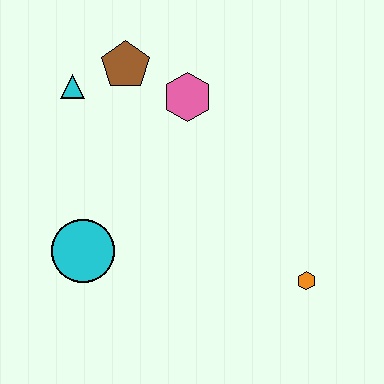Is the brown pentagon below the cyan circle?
No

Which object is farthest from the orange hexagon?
The cyan triangle is farthest from the orange hexagon.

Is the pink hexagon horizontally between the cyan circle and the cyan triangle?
No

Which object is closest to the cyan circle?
The cyan triangle is closest to the cyan circle.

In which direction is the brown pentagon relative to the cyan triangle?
The brown pentagon is to the right of the cyan triangle.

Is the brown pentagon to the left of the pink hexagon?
Yes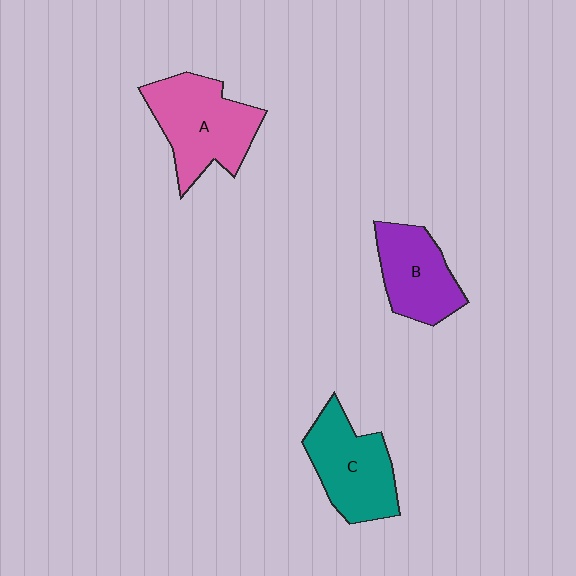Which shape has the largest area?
Shape A (pink).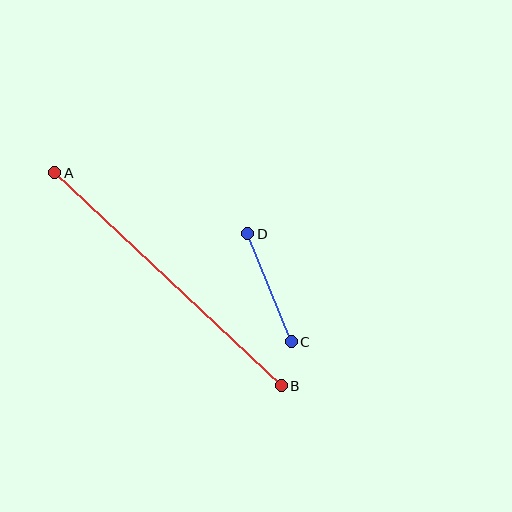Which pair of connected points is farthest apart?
Points A and B are farthest apart.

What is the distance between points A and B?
The distance is approximately 311 pixels.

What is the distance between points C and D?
The distance is approximately 116 pixels.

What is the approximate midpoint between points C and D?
The midpoint is at approximately (269, 288) pixels.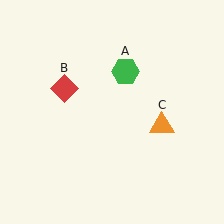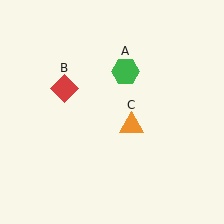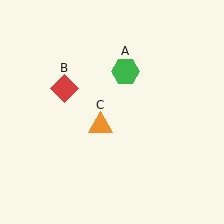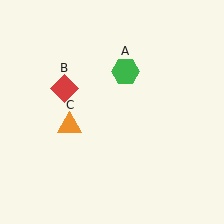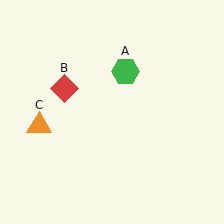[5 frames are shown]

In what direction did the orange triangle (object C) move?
The orange triangle (object C) moved left.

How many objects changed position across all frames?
1 object changed position: orange triangle (object C).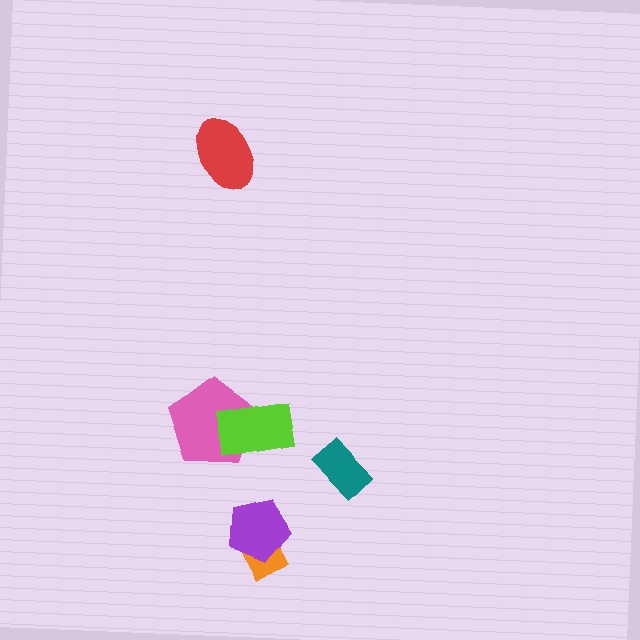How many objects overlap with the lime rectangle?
1 object overlaps with the lime rectangle.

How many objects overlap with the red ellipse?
0 objects overlap with the red ellipse.